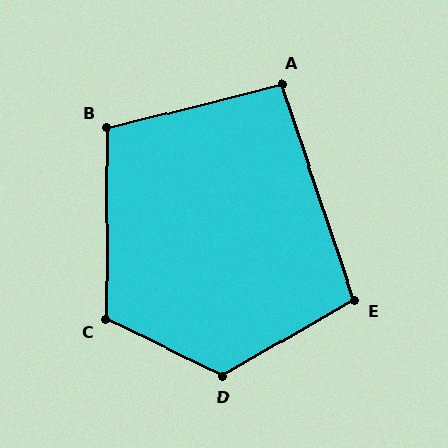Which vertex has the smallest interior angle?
A, at approximately 94 degrees.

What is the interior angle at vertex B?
Approximately 104 degrees (obtuse).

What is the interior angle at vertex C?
Approximately 116 degrees (obtuse).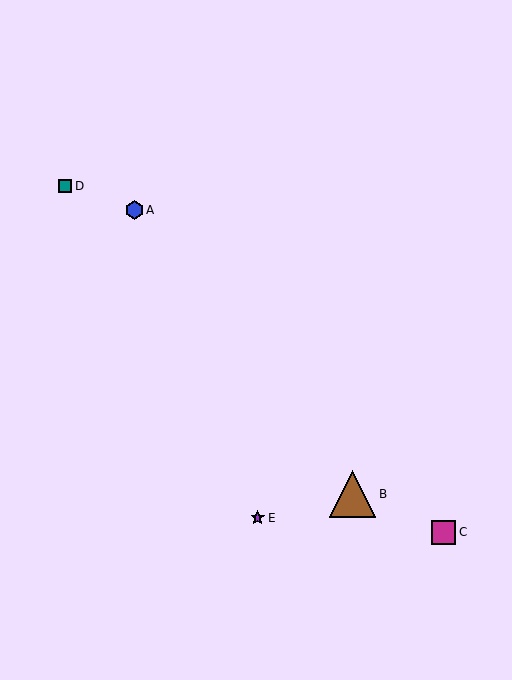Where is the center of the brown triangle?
The center of the brown triangle is at (353, 494).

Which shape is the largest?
The brown triangle (labeled B) is the largest.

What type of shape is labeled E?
Shape E is a purple star.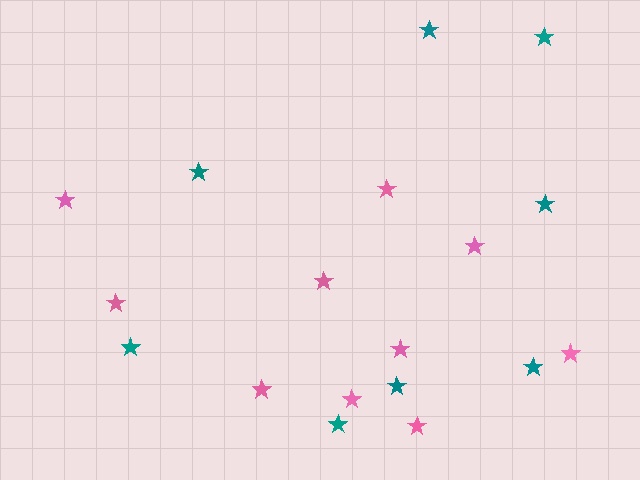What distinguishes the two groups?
There are 2 groups: one group of teal stars (8) and one group of pink stars (10).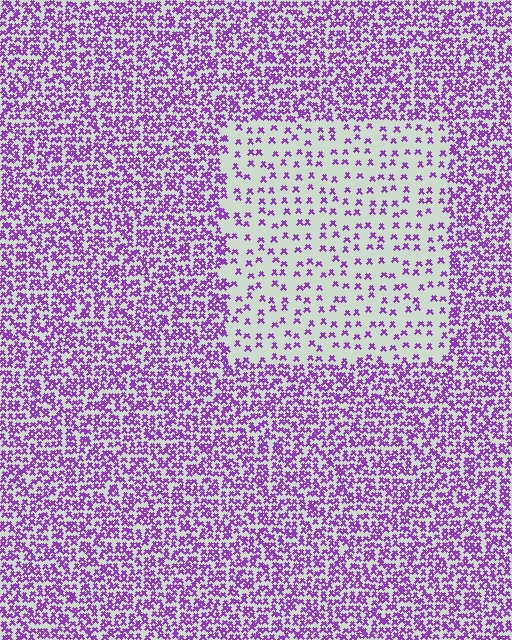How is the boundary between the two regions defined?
The boundary is defined by a change in element density (approximately 2.9x ratio). All elements are the same color, size, and shape.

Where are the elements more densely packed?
The elements are more densely packed outside the rectangle boundary.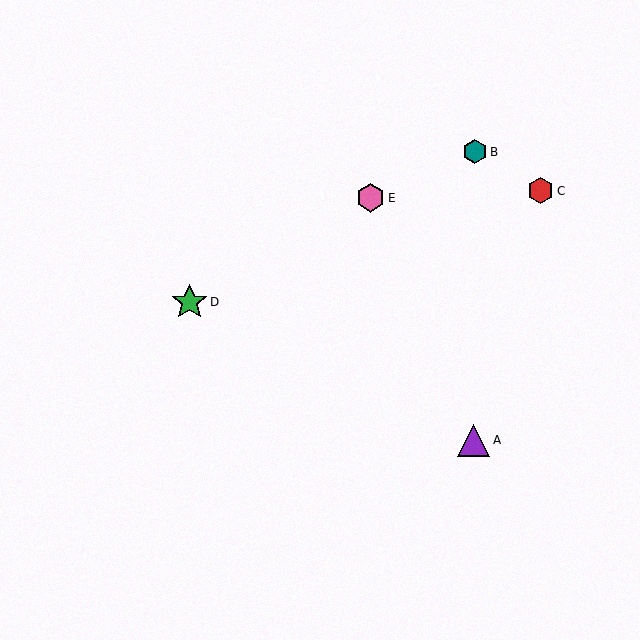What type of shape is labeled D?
Shape D is a green star.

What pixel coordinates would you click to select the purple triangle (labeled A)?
Click at (474, 440) to select the purple triangle A.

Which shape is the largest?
The green star (labeled D) is the largest.